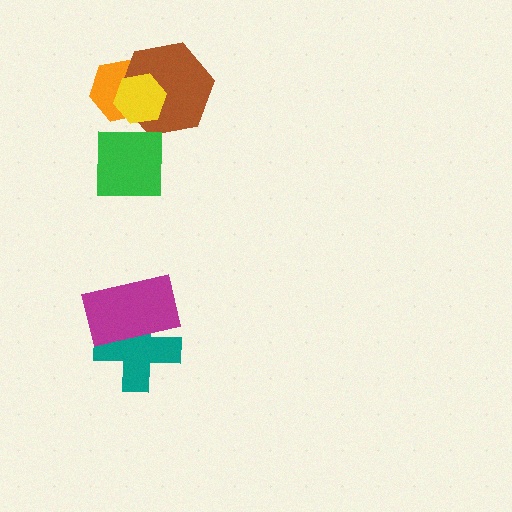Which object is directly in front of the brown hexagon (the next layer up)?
The yellow hexagon is directly in front of the brown hexagon.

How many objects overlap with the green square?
1 object overlaps with the green square.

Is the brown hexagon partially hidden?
Yes, it is partially covered by another shape.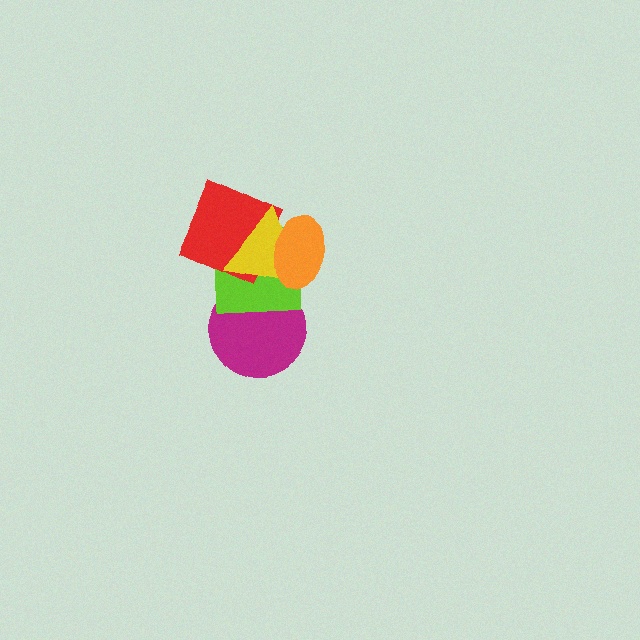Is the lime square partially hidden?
Yes, it is partially covered by another shape.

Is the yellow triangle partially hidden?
Yes, it is partially covered by another shape.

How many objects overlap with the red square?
2 objects overlap with the red square.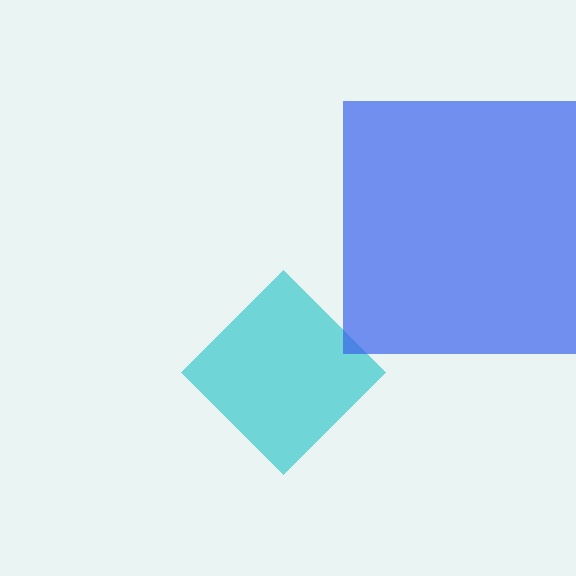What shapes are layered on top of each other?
The layered shapes are: a cyan diamond, a blue square.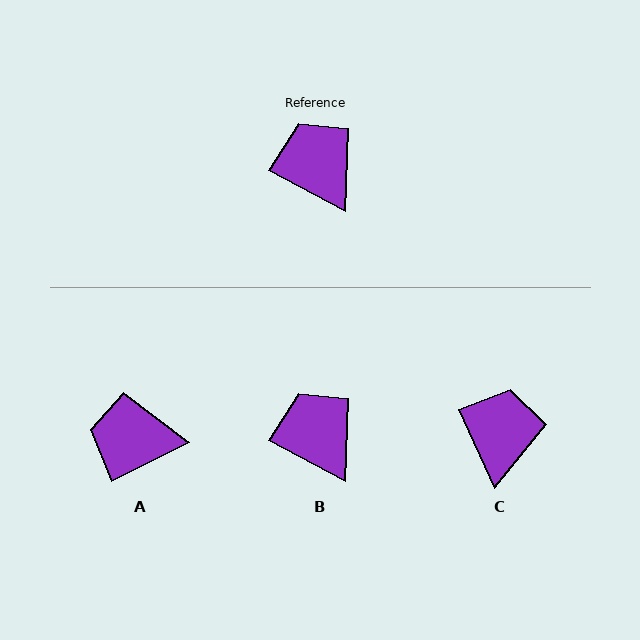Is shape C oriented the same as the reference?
No, it is off by about 37 degrees.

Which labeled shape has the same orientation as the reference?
B.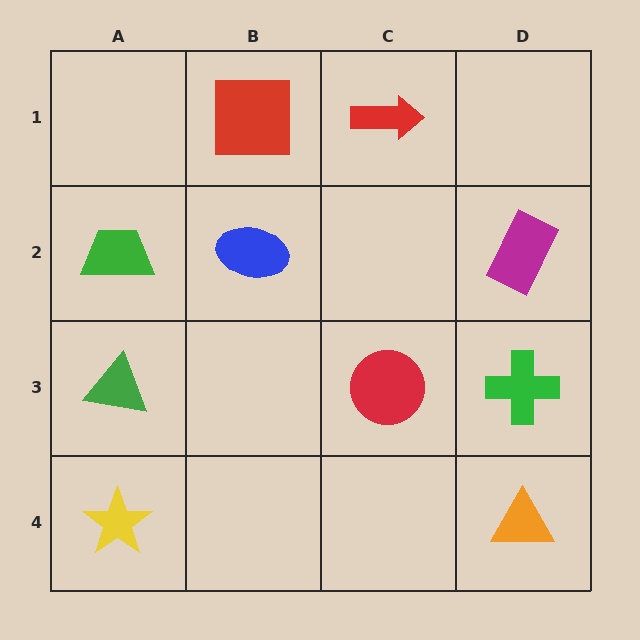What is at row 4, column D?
An orange triangle.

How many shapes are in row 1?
2 shapes.